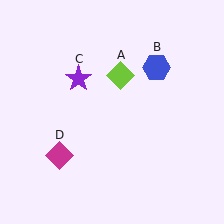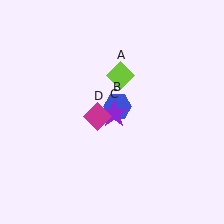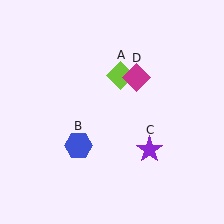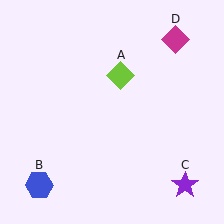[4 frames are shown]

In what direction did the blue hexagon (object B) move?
The blue hexagon (object B) moved down and to the left.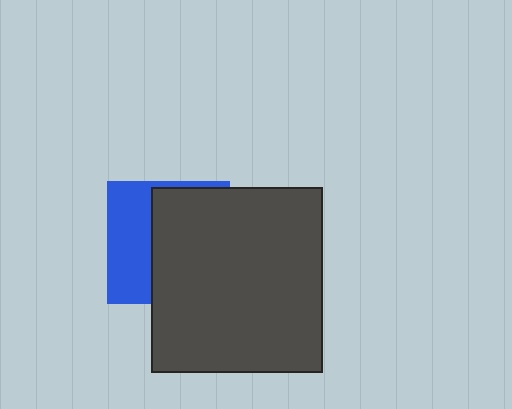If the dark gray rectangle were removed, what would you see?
You would see the complete blue square.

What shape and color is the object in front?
The object in front is a dark gray rectangle.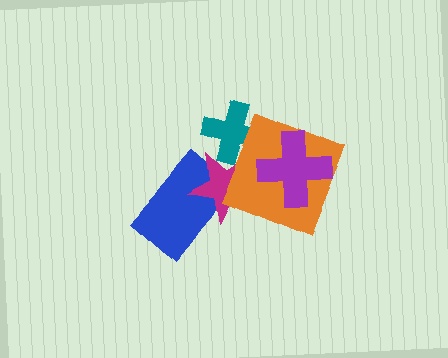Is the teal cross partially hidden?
Yes, it is partially covered by another shape.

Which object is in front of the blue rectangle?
The magenta star is in front of the blue rectangle.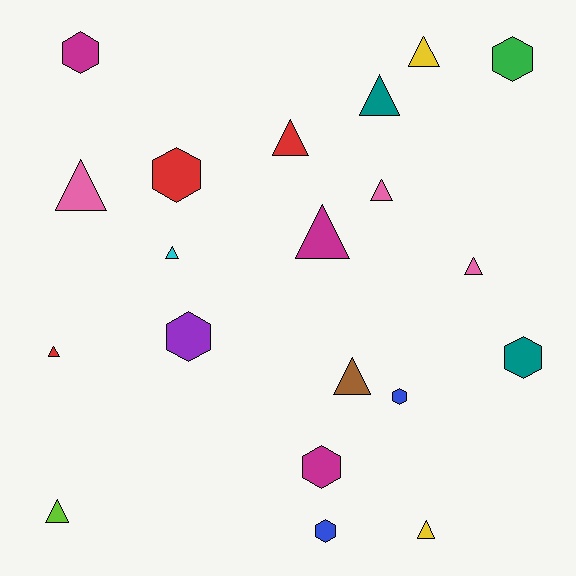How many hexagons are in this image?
There are 8 hexagons.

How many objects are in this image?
There are 20 objects.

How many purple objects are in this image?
There is 1 purple object.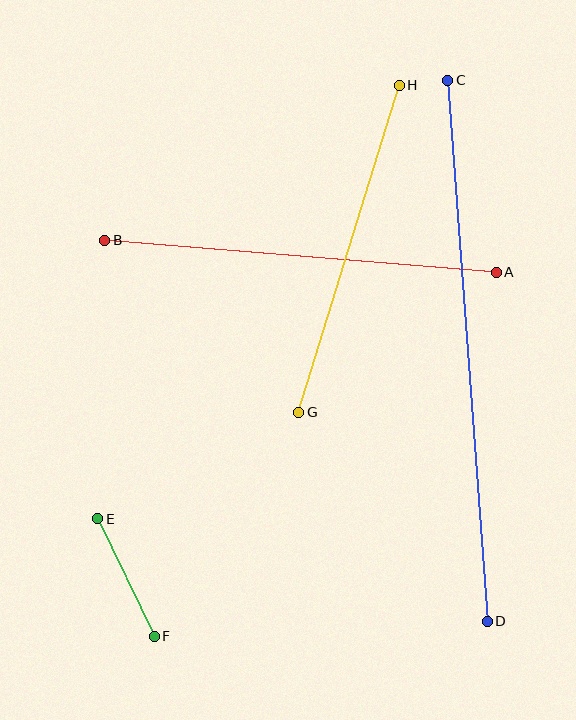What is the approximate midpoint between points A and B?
The midpoint is at approximately (300, 256) pixels.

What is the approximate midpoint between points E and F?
The midpoint is at approximately (126, 577) pixels.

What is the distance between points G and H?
The distance is approximately 342 pixels.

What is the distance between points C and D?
The distance is approximately 542 pixels.